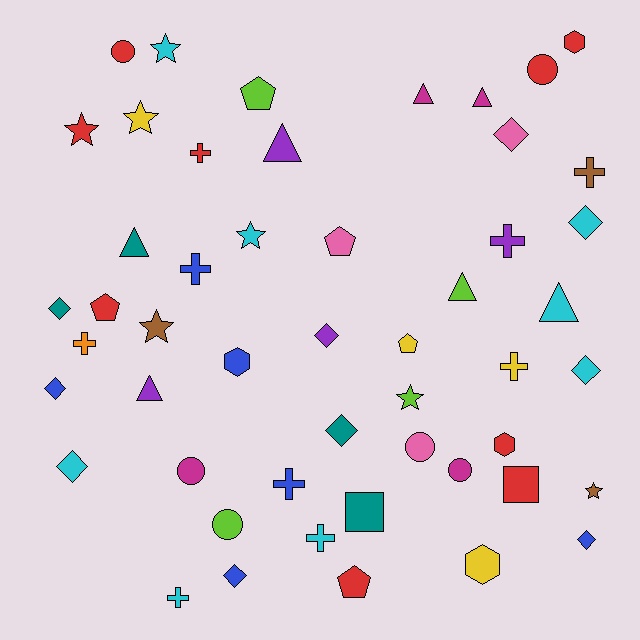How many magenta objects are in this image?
There are 4 magenta objects.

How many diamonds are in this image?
There are 10 diamonds.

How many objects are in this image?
There are 50 objects.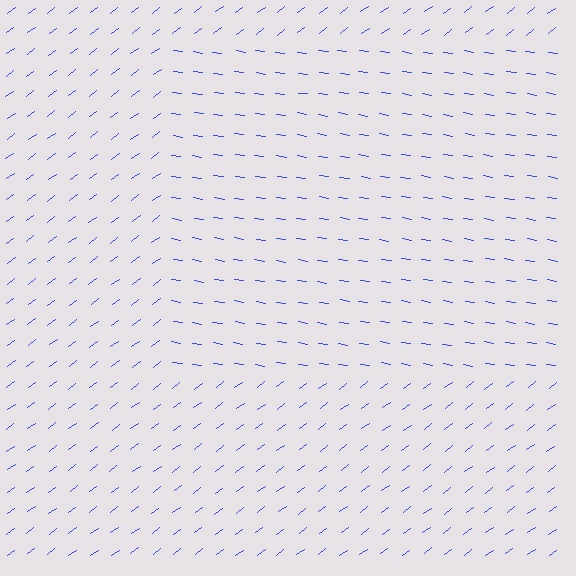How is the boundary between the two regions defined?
The boundary is defined purely by a change in line orientation (approximately 45 degrees difference). All lines are the same color and thickness.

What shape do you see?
I see a rectangle.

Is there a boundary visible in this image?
Yes, there is a texture boundary formed by a change in line orientation.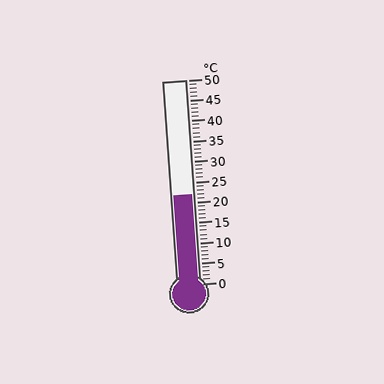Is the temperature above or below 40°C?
The temperature is below 40°C.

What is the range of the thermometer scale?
The thermometer scale ranges from 0°C to 50°C.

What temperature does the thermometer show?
The thermometer shows approximately 22°C.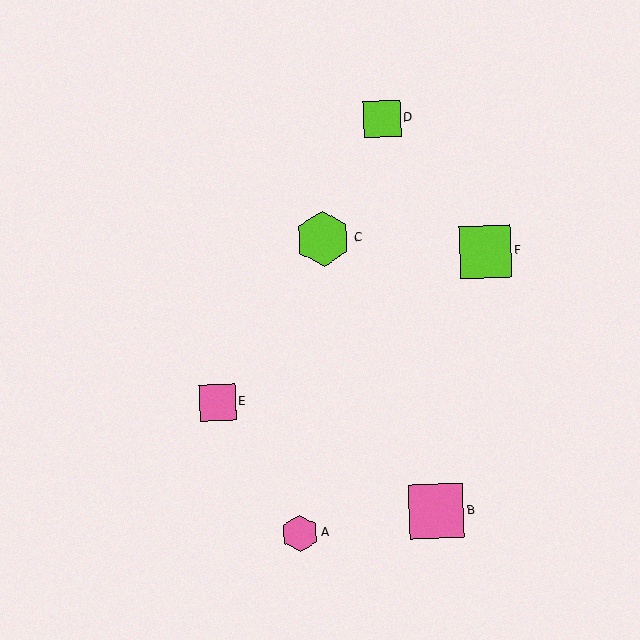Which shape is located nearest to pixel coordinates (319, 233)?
The lime hexagon (labeled C) at (323, 239) is nearest to that location.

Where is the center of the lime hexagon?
The center of the lime hexagon is at (323, 239).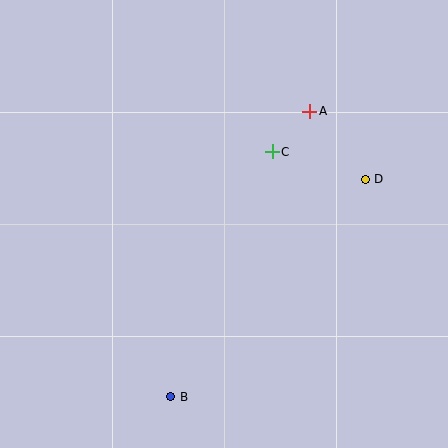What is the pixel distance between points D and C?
The distance between D and C is 97 pixels.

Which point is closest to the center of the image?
Point C at (272, 152) is closest to the center.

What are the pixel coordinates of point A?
Point A is at (310, 111).